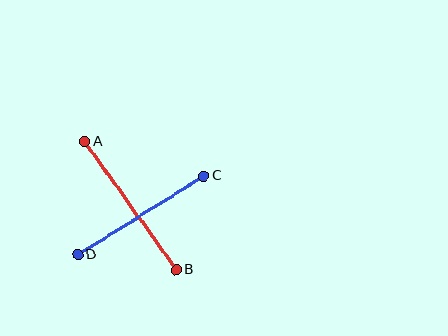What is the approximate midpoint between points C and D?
The midpoint is at approximately (141, 215) pixels.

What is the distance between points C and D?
The distance is approximately 149 pixels.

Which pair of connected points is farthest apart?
Points A and B are farthest apart.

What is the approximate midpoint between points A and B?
The midpoint is at approximately (130, 206) pixels.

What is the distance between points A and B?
The distance is approximately 158 pixels.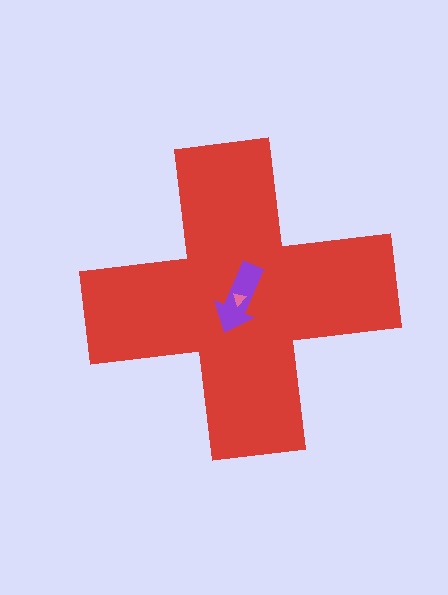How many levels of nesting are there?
3.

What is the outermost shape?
The red cross.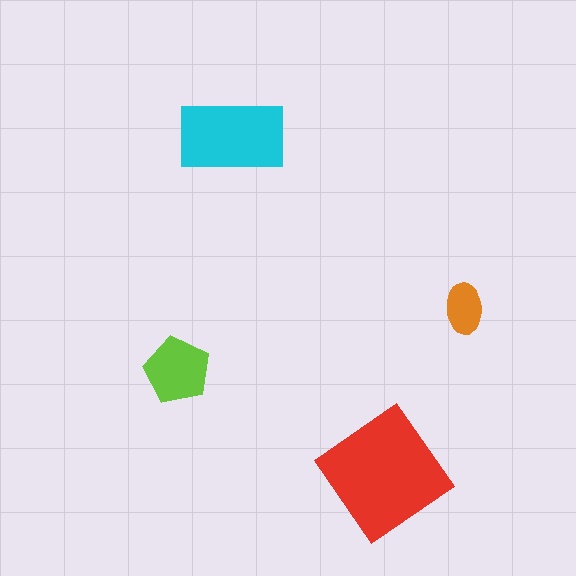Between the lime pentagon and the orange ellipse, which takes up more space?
The lime pentagon.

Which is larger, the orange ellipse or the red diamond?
The red diamond.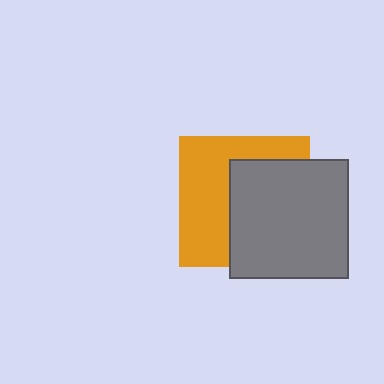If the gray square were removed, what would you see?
You would see the complete orange square.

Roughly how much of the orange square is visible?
About half of it is visible (roughly 50%).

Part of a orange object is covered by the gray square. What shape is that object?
It is a square.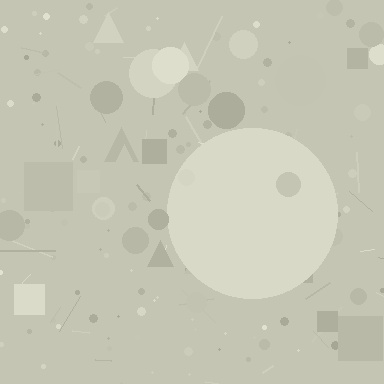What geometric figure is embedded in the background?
A circle is embedded in the background.